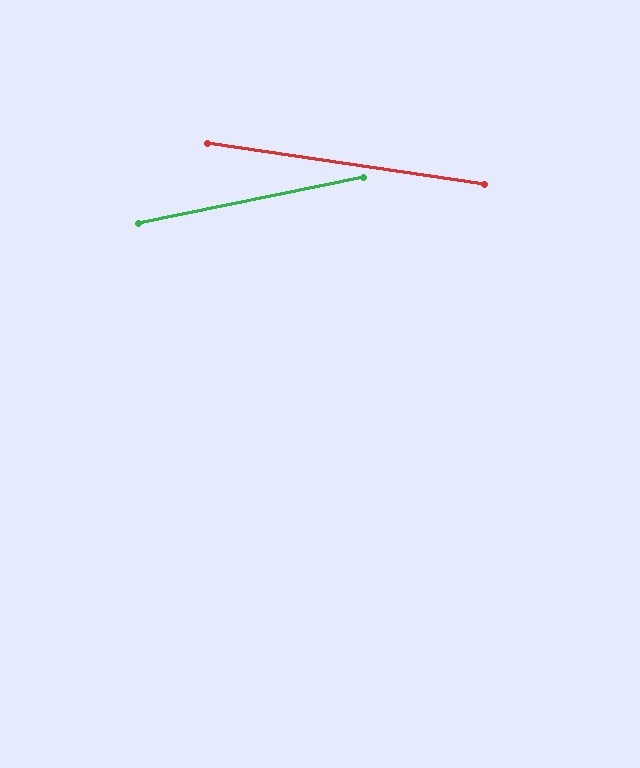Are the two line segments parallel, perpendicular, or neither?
Neither parallel nor perpendicular — they differ by about 20°.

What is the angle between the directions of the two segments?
Approximately 20 degrees.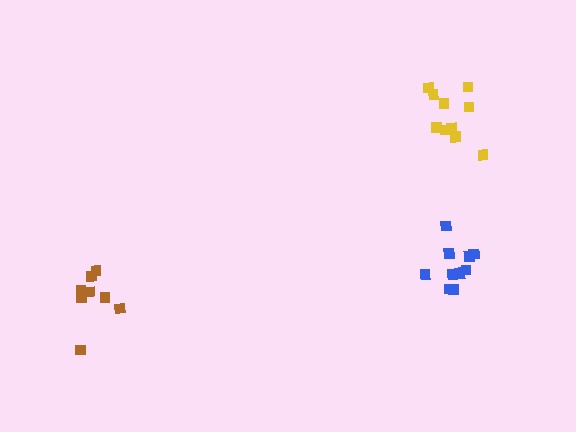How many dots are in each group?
Group 1: 10 dots, Group 2: 8 dots, Group 3: 11 dots (29 total).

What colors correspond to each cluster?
The clusters are colored: yellow, brown, blue.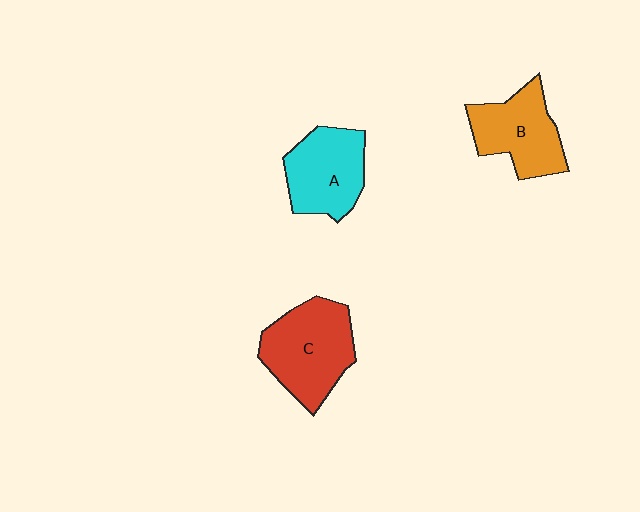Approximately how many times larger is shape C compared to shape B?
Approximately 1.2 times.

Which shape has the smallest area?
Shape B (orange).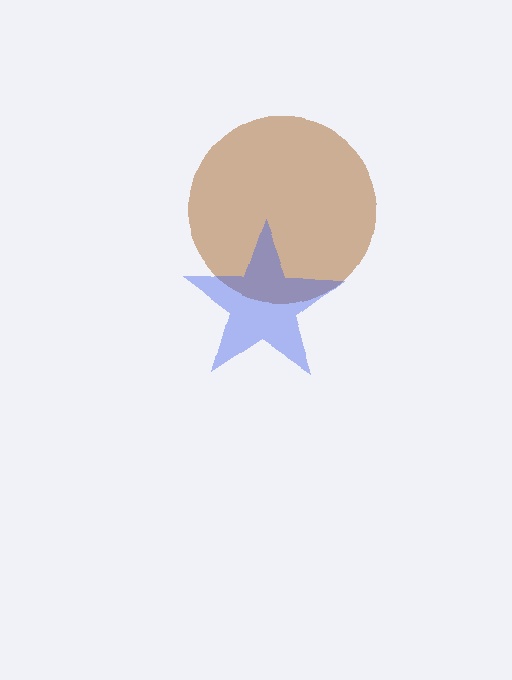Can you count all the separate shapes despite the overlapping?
Yes, there are 2 separate shapes.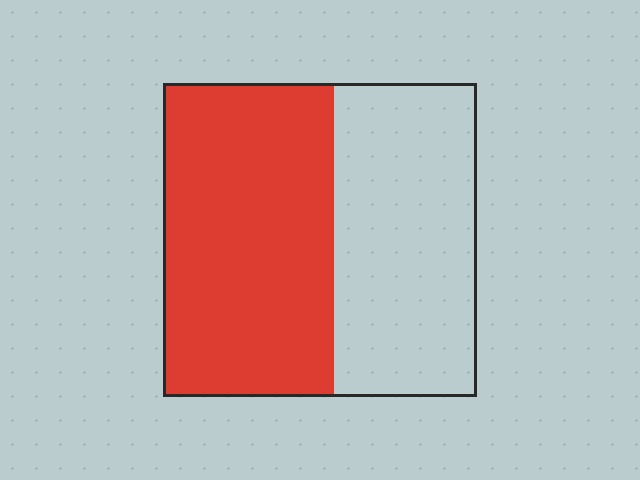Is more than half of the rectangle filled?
Yes.